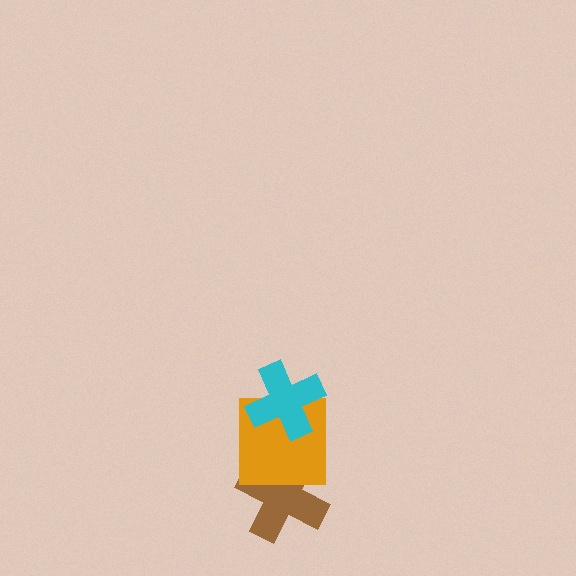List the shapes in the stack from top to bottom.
From top to bottom: the cyan cross, the orange square, the brown cross.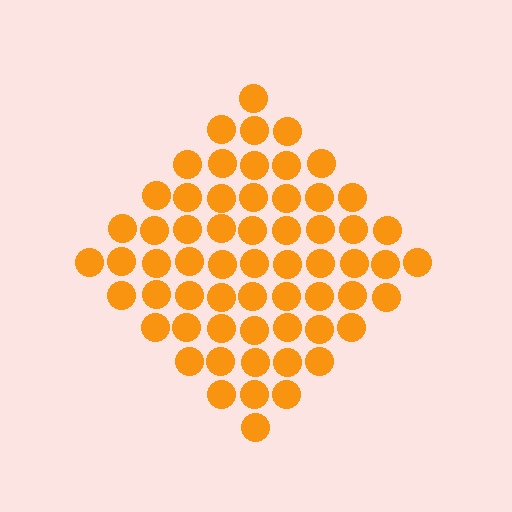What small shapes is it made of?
It is made of small circles.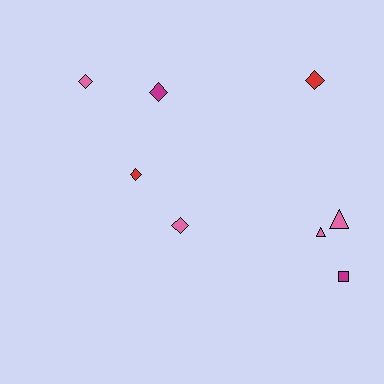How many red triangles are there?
There are no red triangles.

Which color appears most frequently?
Pink, with 4 objects.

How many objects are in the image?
There are 8 objects.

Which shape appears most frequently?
Diamond, with 5 objects.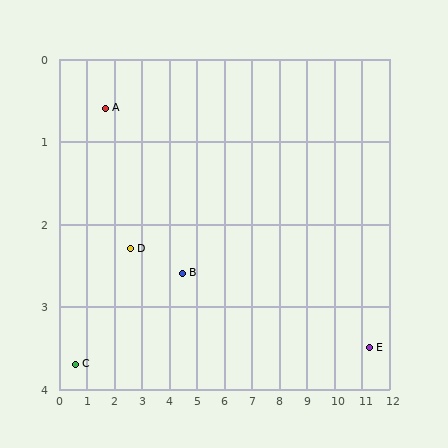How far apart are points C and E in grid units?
Points C and E are about 10.7 grid units apart.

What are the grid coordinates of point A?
Point A is at approximately (1.7, 0.6).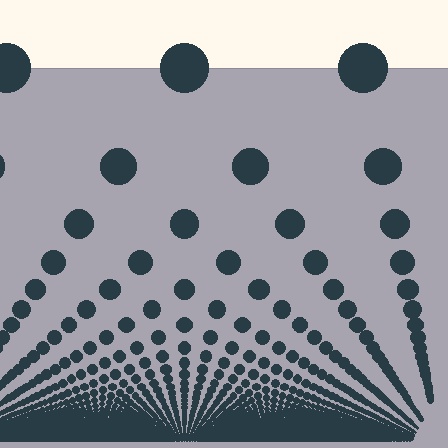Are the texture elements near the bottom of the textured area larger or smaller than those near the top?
Smaller. The gradient is inverted — elements near the bottom are smaller and denser.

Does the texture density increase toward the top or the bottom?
Density increases toward the bottom.